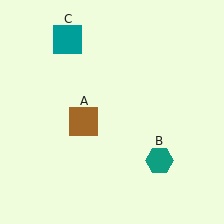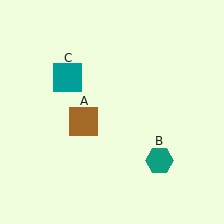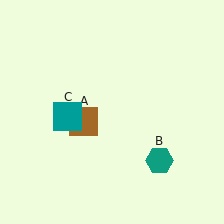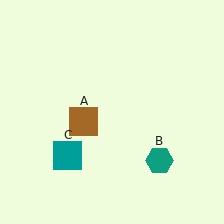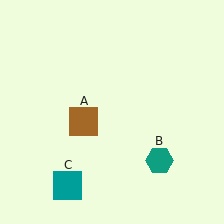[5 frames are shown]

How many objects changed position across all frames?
1 object changed position: teal square (object C).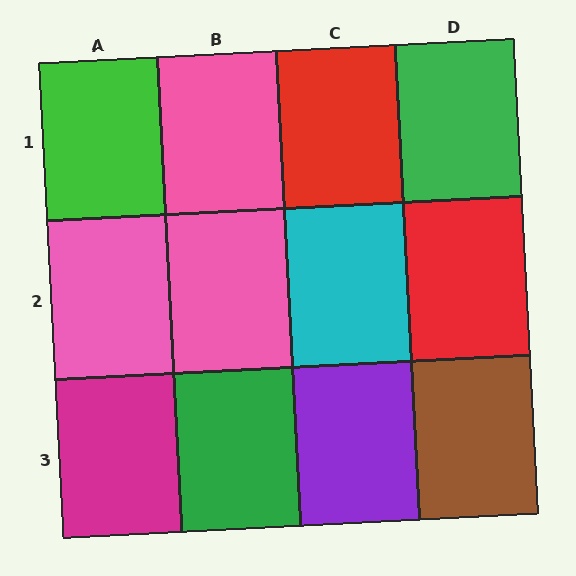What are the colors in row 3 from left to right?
Magenta, green, purple, brown.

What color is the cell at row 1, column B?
Pink.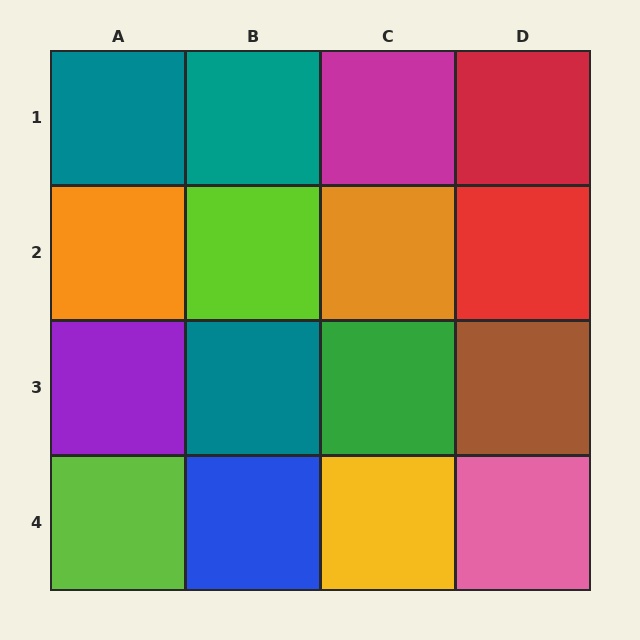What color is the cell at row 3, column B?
Teal.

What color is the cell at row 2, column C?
Orange.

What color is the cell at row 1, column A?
Teal.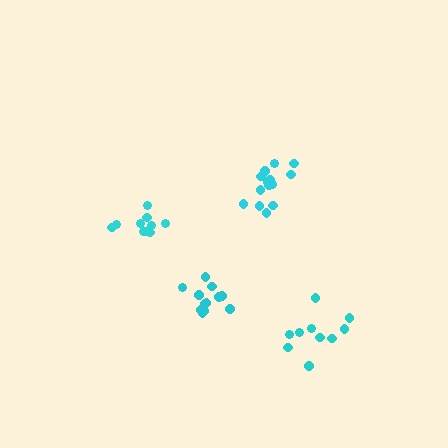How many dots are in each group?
Group 1: 10 dots, Group 2: 10 dots, Group 3: 14 dots, Group 4: 12 dots (46 total).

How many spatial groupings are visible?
There are 4 spatial groupings.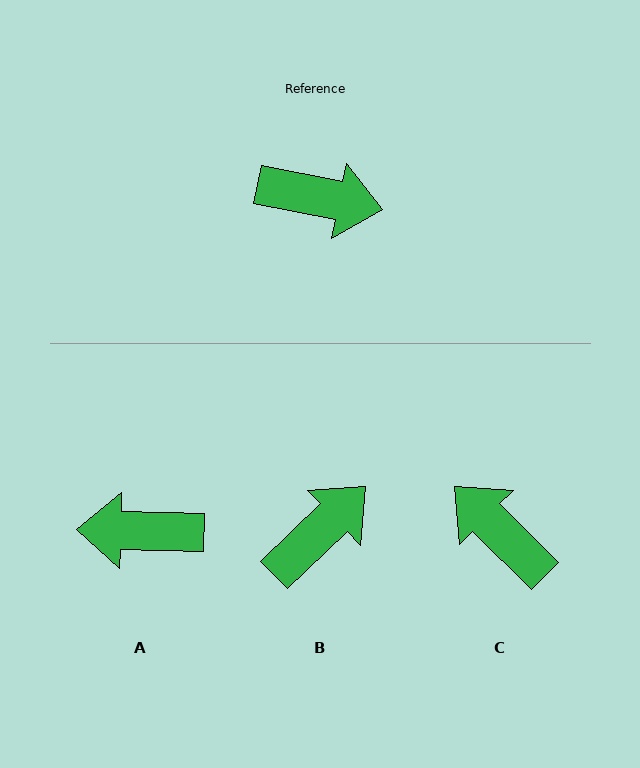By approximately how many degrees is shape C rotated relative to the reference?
Approximately 146 degrees counter-clockwise.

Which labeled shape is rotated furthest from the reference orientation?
A, about 171 degrees away.